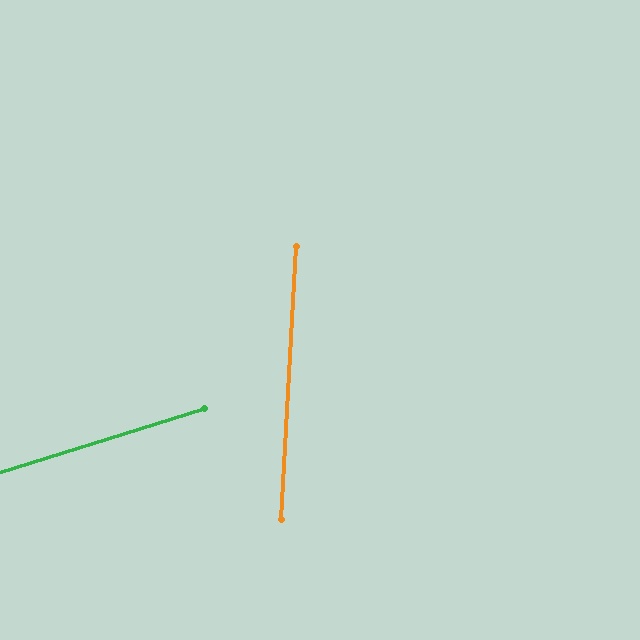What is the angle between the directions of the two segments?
Approximately 69 degrees.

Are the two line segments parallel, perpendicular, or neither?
Neither parallel nor perpendicular — they differ by about 69°.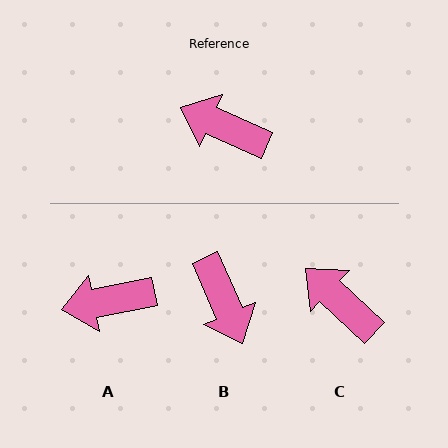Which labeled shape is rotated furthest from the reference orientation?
B, about 137 degrees away.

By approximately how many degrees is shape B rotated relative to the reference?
Approximately 137 degrees counter-clockwise.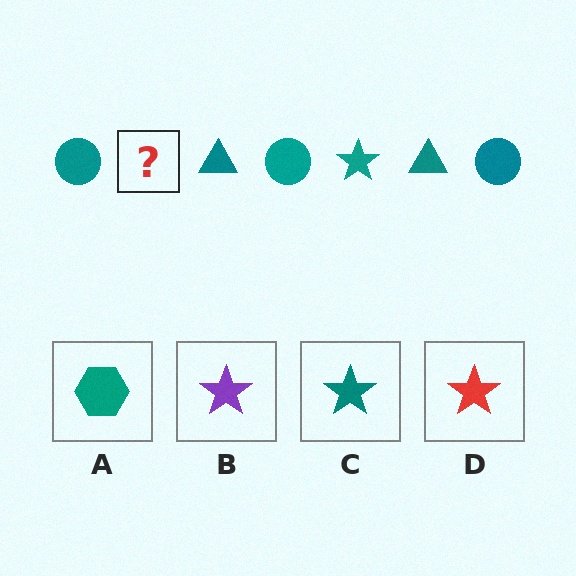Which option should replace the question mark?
Option C.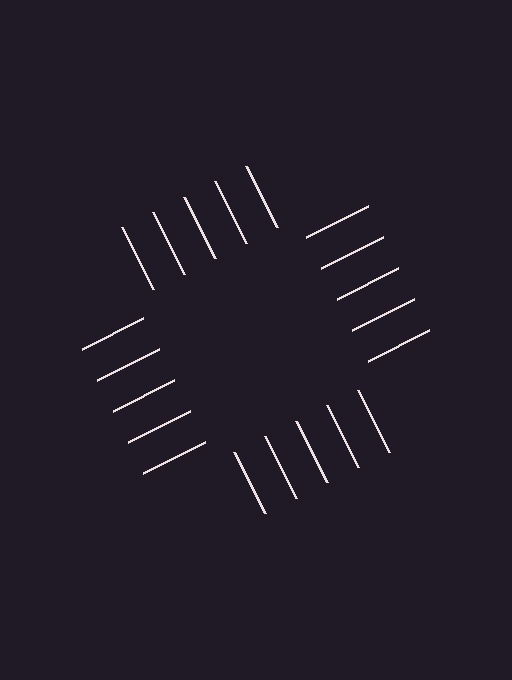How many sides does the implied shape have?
4 sides — the line-ends trace a square.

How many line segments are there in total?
20 — 5 along each of the 4 edges.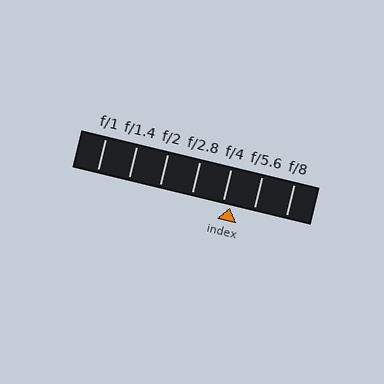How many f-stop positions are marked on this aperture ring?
There are 7 f-stop positions marked.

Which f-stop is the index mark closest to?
The index mark is closest to f/4.